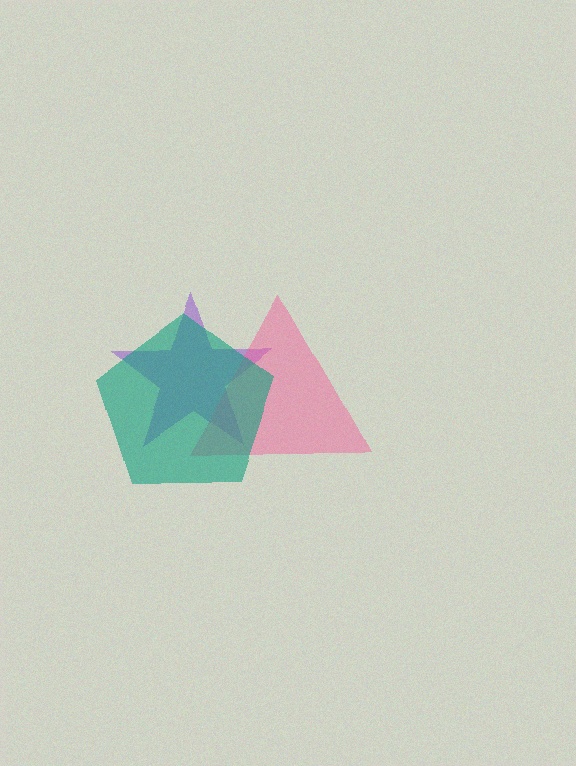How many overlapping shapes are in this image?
There are 3 overlapping shapes in the image.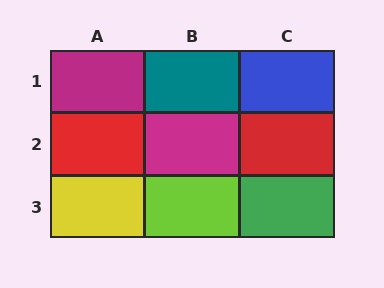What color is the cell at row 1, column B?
Teal.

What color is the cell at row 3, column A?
Yellow.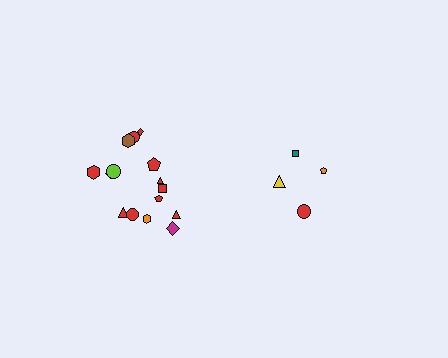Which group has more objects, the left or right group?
The left group.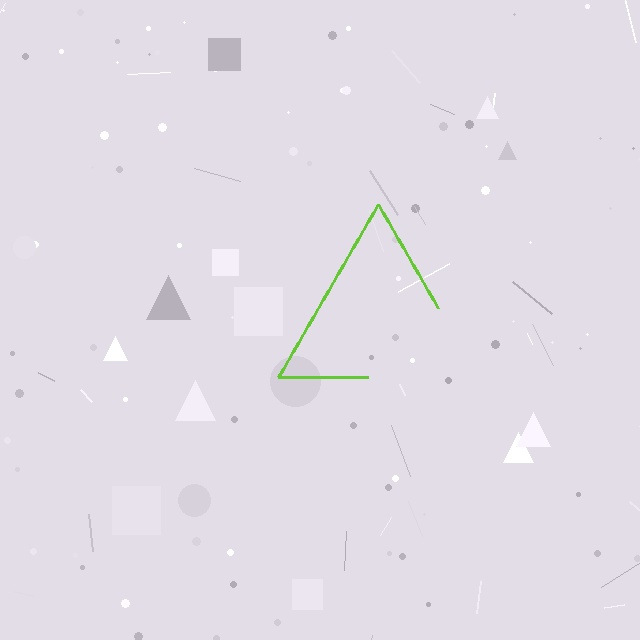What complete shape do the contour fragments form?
The contour fragments form a triangle.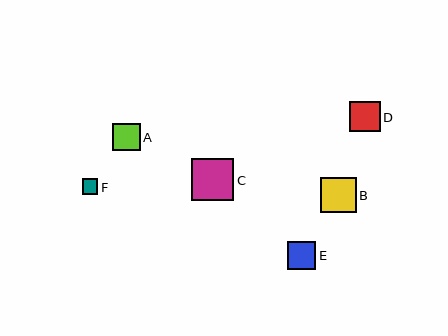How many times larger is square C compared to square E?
Square C is approximately 1.5 times the size of square E.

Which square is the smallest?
Square F is the smallest with a size of approximately 16 pixels.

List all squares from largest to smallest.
From largest to smallest: C, B, D, E, A, F.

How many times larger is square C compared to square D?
Square C is approximately 1.4 times the size of square D.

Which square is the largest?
Square C is the largest with a size of approximately 42 pixels.